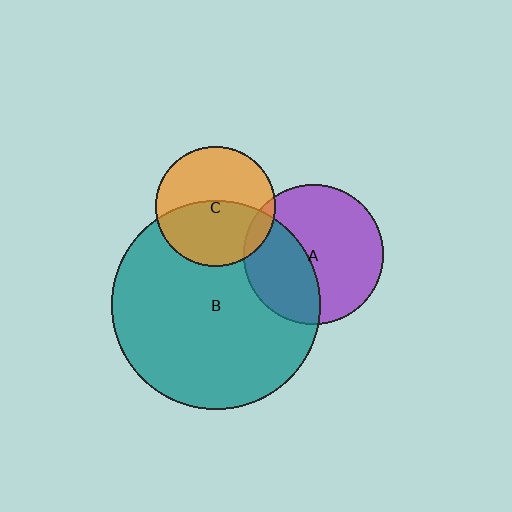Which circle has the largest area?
Circle B (teal).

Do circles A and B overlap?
Yes.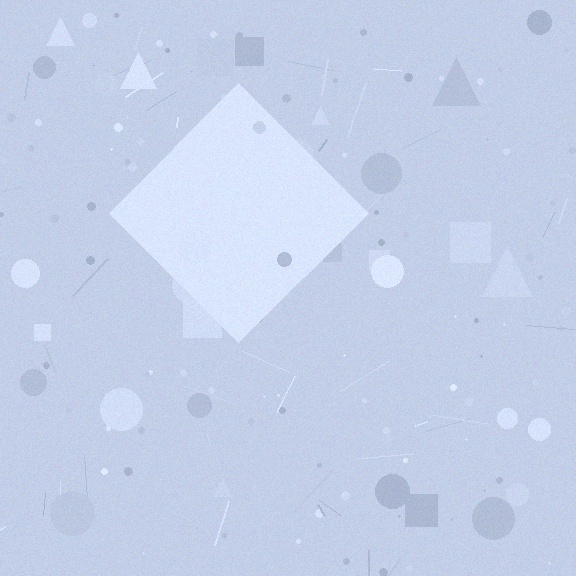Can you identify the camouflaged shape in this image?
The camouflaged shape is a diamond.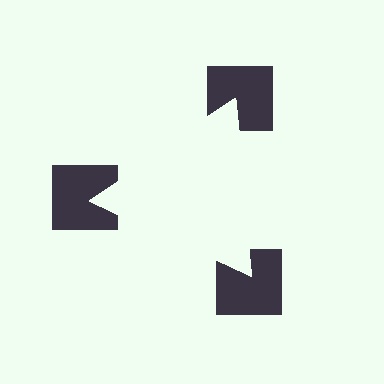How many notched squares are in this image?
There are 3 — one at each vertex of the illusory triangle.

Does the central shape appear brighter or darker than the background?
It typically appears slightly brighter than the background, even though no actual brightness change is drawn.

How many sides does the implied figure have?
3 sides.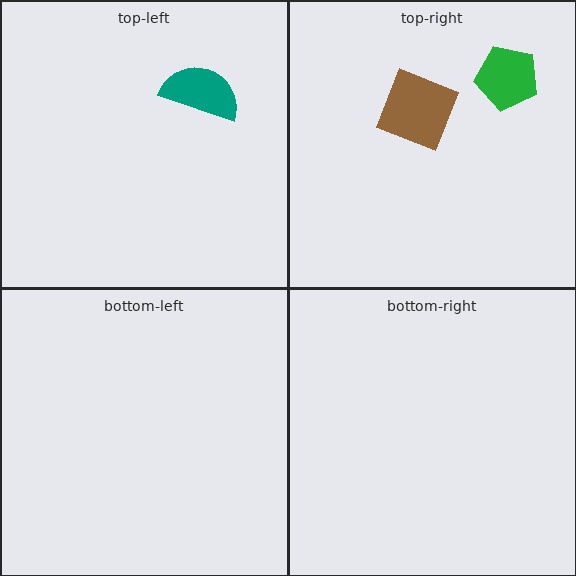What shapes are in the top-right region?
The brown diamond, the green pentagon.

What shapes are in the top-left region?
The teal semicircle.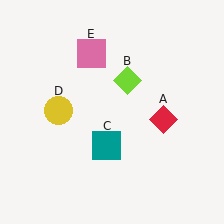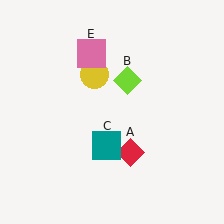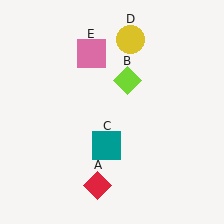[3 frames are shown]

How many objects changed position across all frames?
2 objects changed position: red diamond (object A), yellow circle (object D).